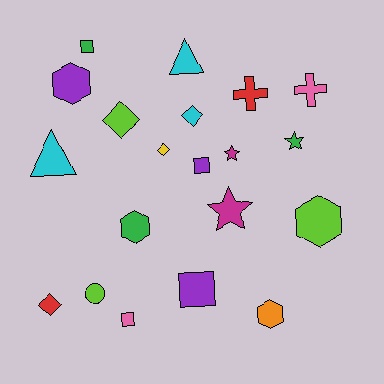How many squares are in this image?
There are 4 squares.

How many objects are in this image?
There are 20 objects.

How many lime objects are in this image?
There are 3 lime objects.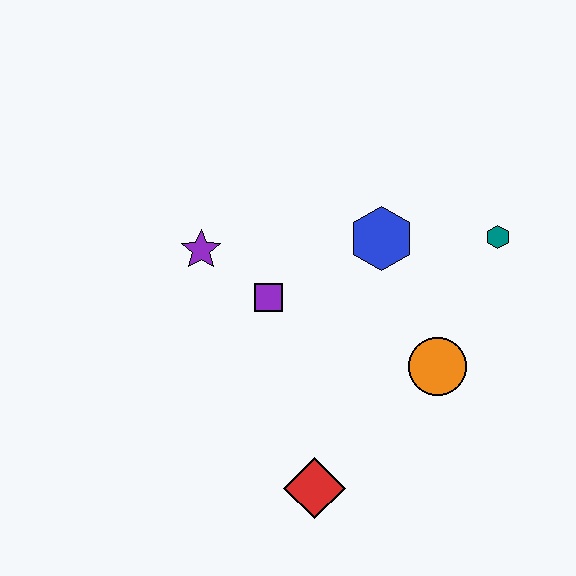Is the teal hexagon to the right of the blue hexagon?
Yes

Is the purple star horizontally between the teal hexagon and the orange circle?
No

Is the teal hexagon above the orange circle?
Yes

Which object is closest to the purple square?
The purple star is closest to the purple square.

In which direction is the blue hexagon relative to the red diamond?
The blue hexagon is above the red diamond.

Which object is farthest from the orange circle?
The purple star is farthest from the orange circle.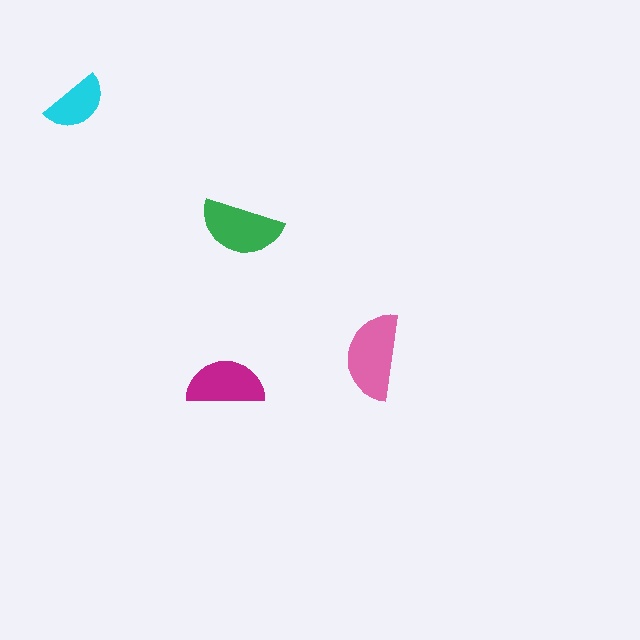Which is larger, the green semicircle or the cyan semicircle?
The green one.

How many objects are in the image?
There are 4 objects in the image.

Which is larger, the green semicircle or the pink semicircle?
The pink one.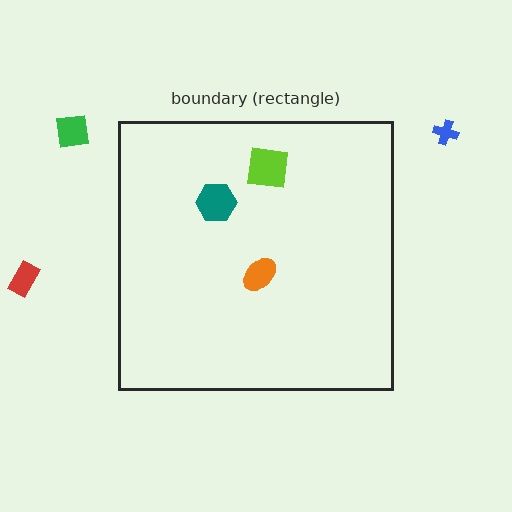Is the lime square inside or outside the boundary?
Inside.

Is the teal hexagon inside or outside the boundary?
Inside.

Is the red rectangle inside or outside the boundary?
Outside.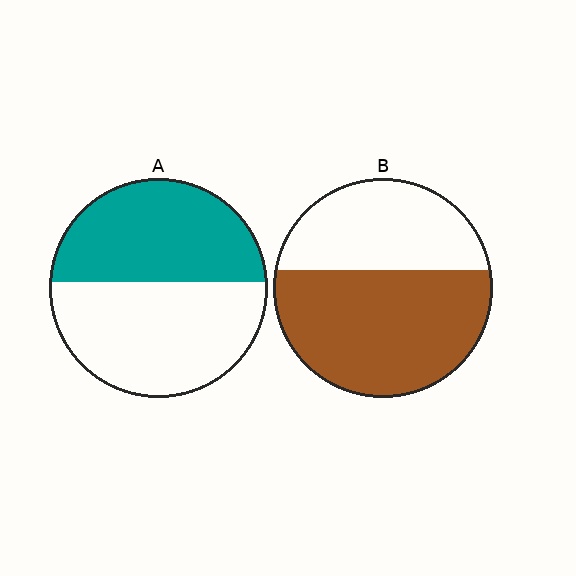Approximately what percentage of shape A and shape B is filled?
A is approximately 45% and B is approximately 60%.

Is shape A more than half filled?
Roughly half.